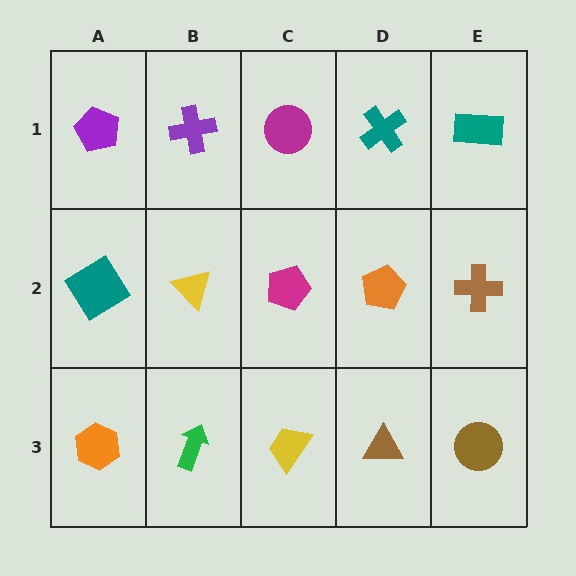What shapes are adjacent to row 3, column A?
A teal diamond (row 2, column A), a green arrow (row 3, column B).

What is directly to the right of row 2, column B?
A magenta pentagon.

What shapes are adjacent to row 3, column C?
A magenta pentagon (row 2, column C), a green arrow (row 3, column B), a brown triangle (row 3, column D).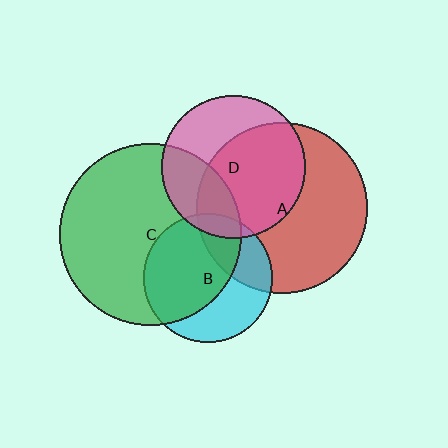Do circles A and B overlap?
Yes.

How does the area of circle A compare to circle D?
Approximately 1.4 times.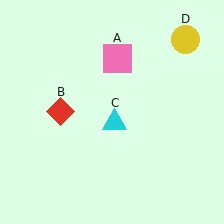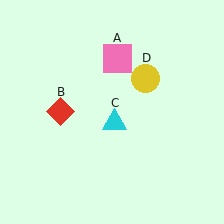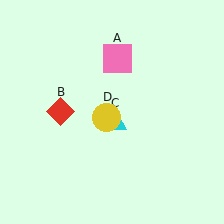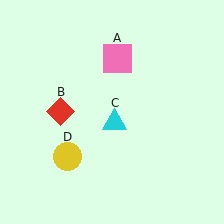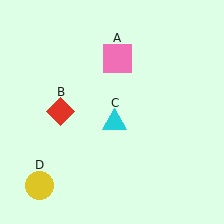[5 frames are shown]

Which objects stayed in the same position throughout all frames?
Pink square (object A) and red diamond (object B) and cyan triangle (object C) remained stationary.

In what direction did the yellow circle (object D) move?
The yellow circle (object D) moved down and to the left.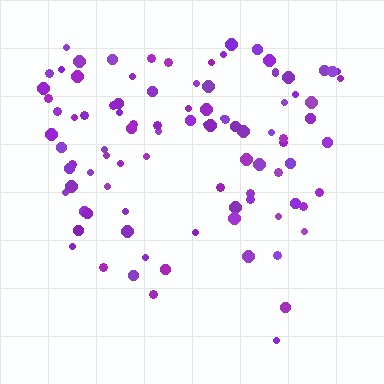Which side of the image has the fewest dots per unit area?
The bottom.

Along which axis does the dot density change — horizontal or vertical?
Vertical.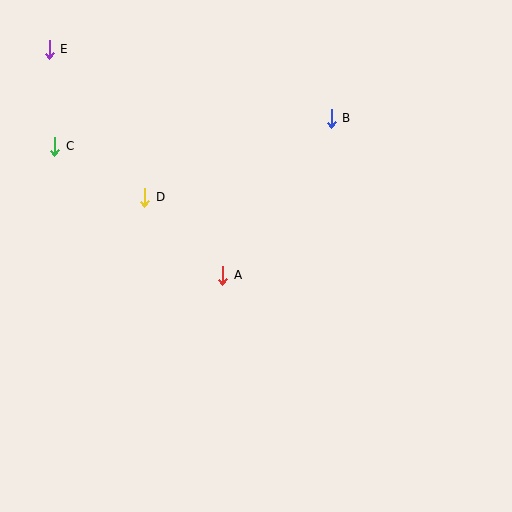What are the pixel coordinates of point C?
Point C is at (55, 146).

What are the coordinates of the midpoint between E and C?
The midpoint between E and C is at (52, 98).